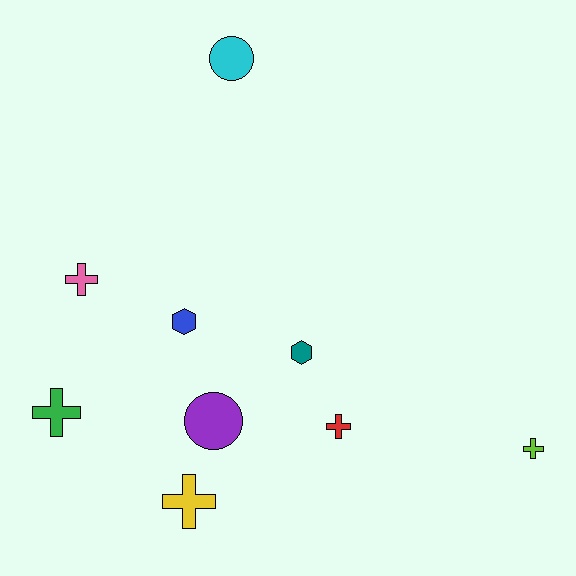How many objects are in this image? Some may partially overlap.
There are 9 objects.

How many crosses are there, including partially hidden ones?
There are 5 crosses.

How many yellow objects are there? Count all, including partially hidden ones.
There is 1 yellow object.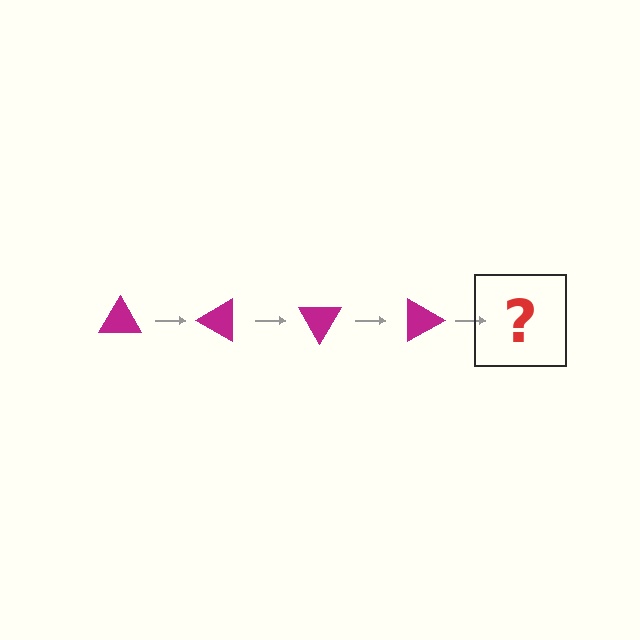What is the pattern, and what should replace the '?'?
The pattern is that the triangle rotates 30 degrees each step. The '?' should be a magenta triangle rotated 120 degrees.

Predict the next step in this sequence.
The next step is a magenta triangle rotated 120 degrees.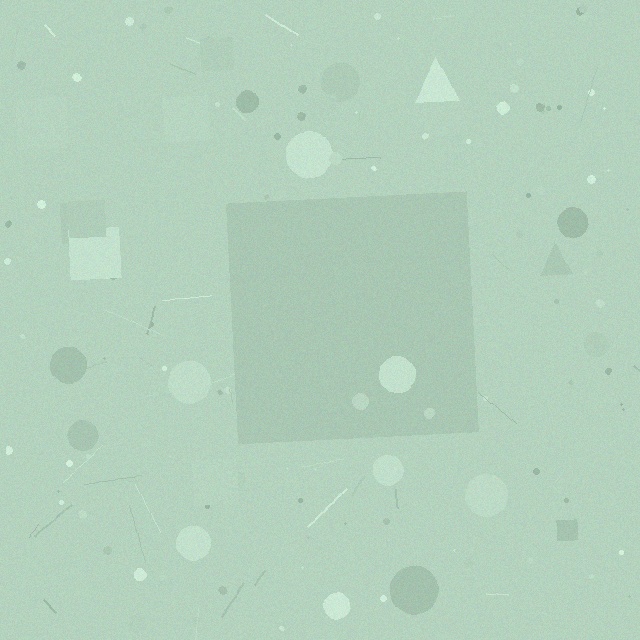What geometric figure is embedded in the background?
A square is embedded in the background.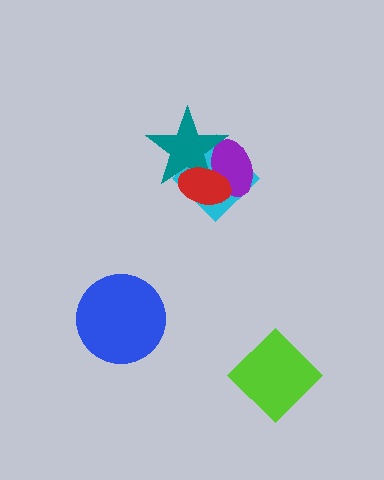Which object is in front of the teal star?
The red ellipse is in front of the teal star.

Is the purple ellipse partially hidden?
Yes, it is partially covered by another shape.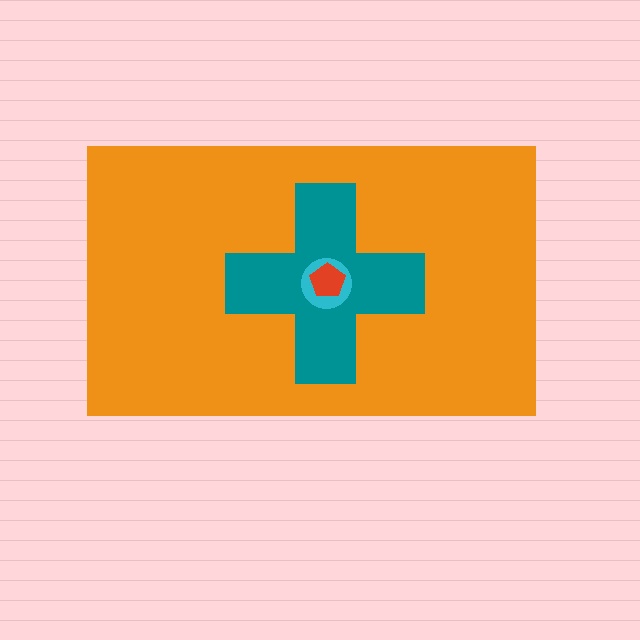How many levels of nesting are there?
4.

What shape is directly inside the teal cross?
The cyan circle.